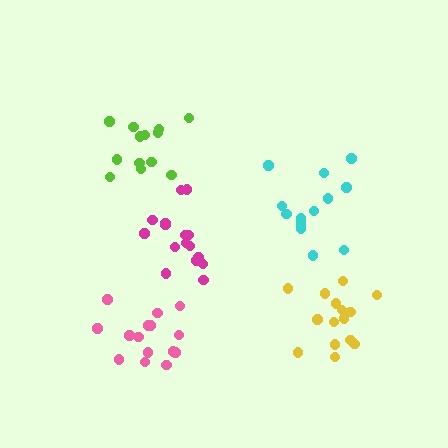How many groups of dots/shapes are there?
There are 5 groups.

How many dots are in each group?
Group 1: 15 dots, Group 2: 13 dots, Group 3: 14 dots, Group 4: 15 dots, Group 5: 16 dots (73 total).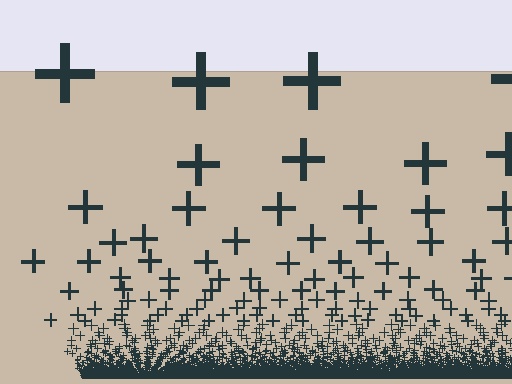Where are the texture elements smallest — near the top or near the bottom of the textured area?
Near the bottom.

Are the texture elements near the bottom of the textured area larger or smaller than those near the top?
Smaller. The gradient is inverted — elements near the bottom are smaller and denser.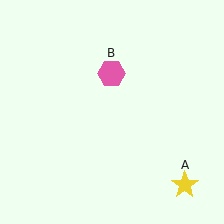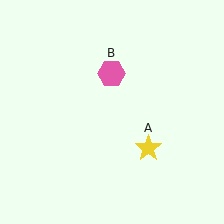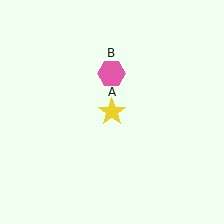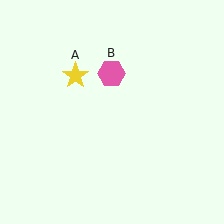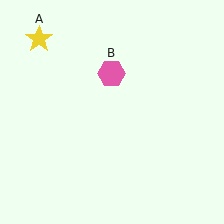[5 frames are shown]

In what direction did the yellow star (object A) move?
The yellow star (object A) moved up and to the left.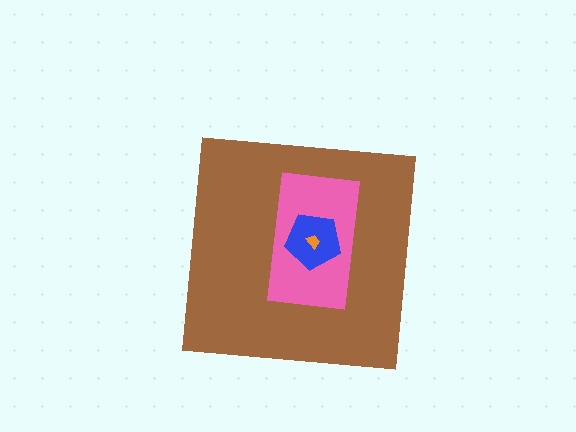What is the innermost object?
The orange trapezoid.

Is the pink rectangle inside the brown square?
Yes.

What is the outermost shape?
The brown square.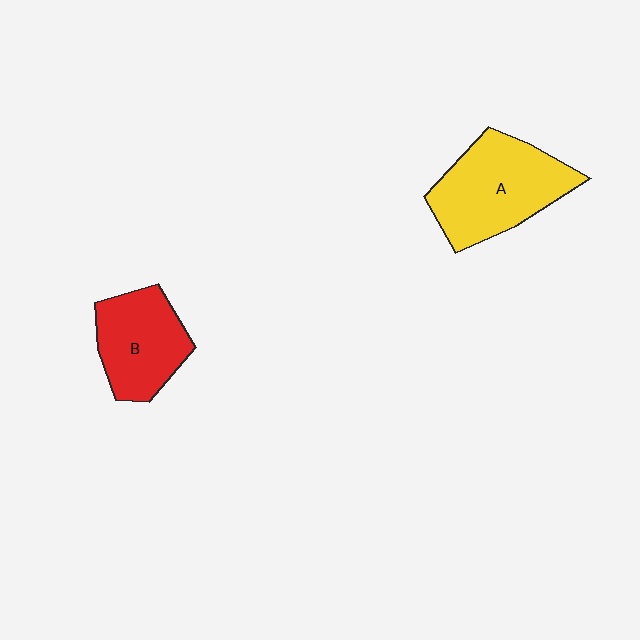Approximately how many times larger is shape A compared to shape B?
Approximately 1.3 times.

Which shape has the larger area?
Shape A (yellow).